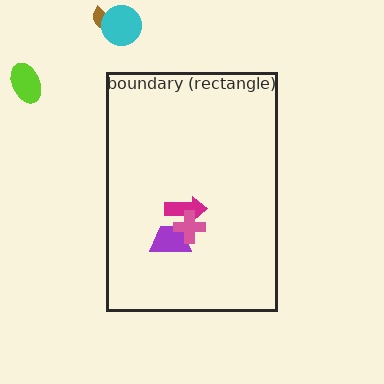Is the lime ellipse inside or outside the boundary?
Outside.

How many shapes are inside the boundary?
3 inside, 3 outside.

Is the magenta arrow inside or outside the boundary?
Inside.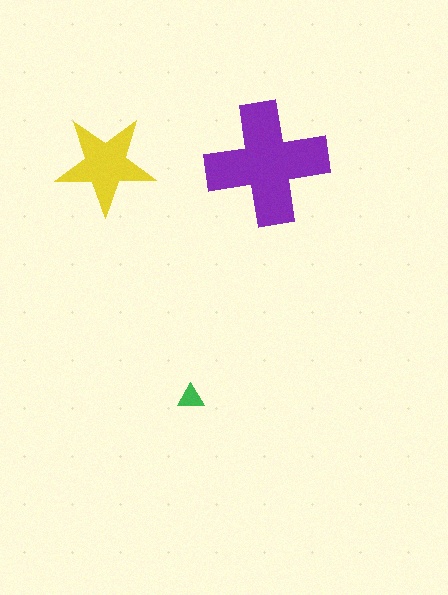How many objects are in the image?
There are 3 objects in the image.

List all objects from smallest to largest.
The green triangle, the yellow star, the purple cross.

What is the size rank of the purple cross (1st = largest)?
1st.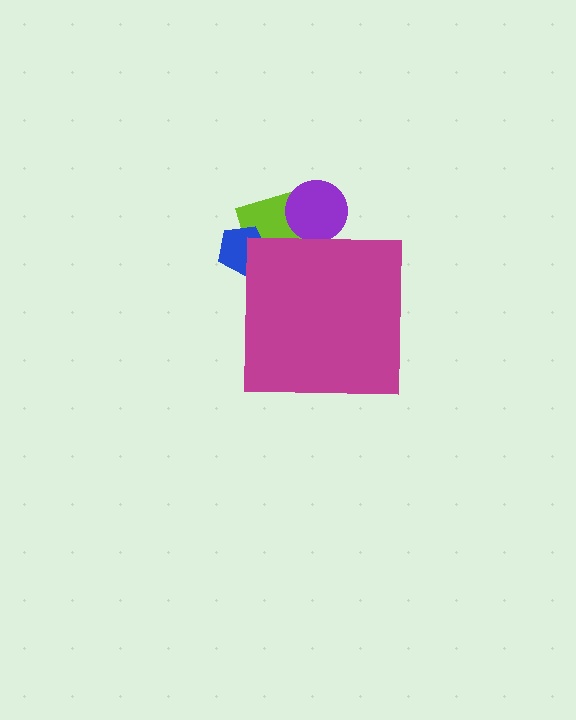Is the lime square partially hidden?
Yes, the lime square is partially hidden behind the magenta square.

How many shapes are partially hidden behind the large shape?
3 shapes are partially hidden.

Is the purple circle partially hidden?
Yes, the purple circle is partially hidden behind the magenta square.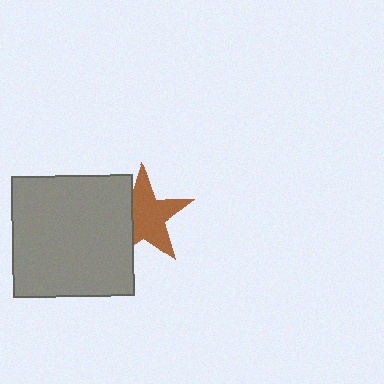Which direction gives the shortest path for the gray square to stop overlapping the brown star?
Moving left gives the shortest separation.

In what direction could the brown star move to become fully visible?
The brown star could move right. That would shift it out from behind the gray square entirely.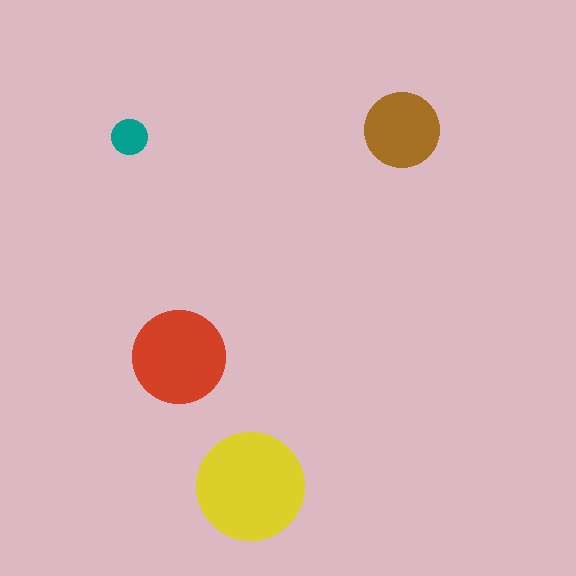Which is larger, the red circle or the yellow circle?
The yellow one.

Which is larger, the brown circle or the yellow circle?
The yellow one.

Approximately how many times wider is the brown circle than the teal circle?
About 2 times wider.